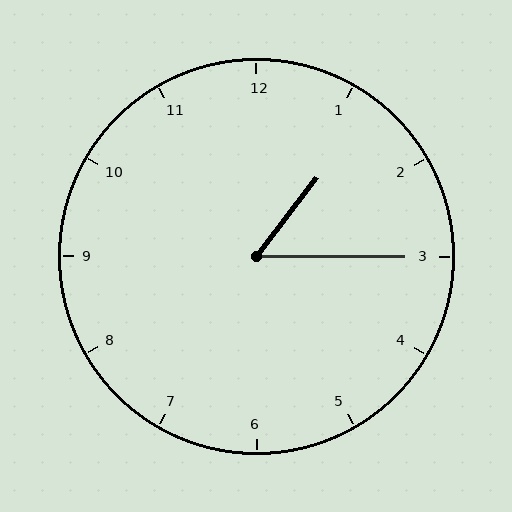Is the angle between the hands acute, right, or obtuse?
It is acute.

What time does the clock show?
1:15.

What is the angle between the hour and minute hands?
Approximately 52 degrees.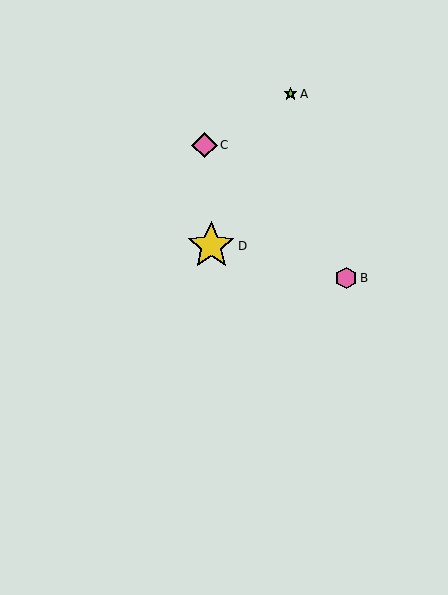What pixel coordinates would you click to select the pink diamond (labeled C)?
Click at (204, 145) to select the pink diamond C.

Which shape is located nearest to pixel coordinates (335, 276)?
The pink hexagon (labeled B) at (346, 278) is nearest to that location.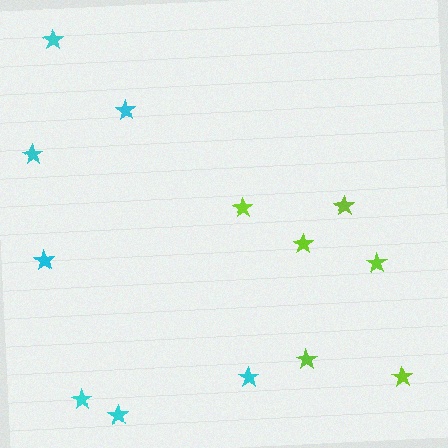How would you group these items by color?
There are 2 groups: one group of cyan stars (7) and one group of lime stars (6).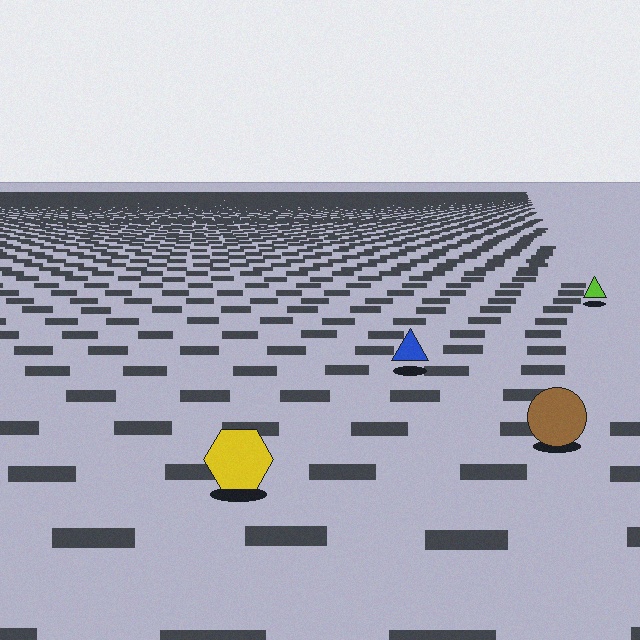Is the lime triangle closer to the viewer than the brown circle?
No. The brown circle is closer — you can tell from the texture gradient: the ground texture is coarser near it.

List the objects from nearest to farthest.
From nearest to farthest: the yellow hexagon, the brown circle, the blue triangle, the lime triangle.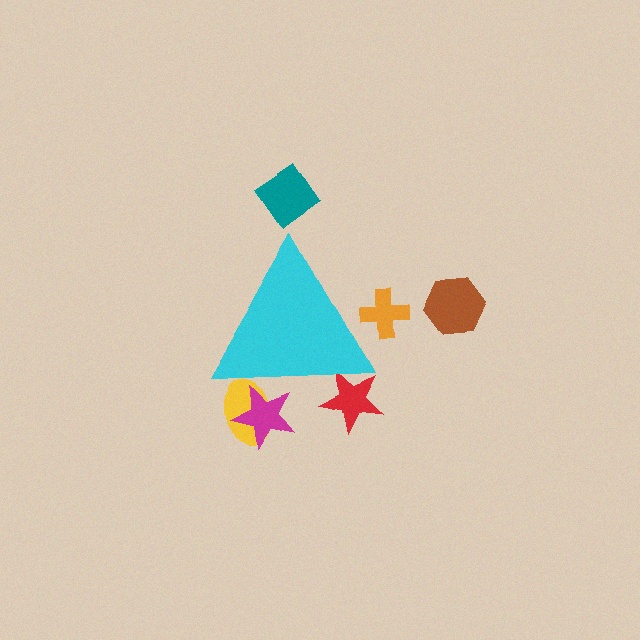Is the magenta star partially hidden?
Yes, the magenta star is partially hidden behind the cyan triangle.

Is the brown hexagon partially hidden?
No, the brown hexagon is fully visible.